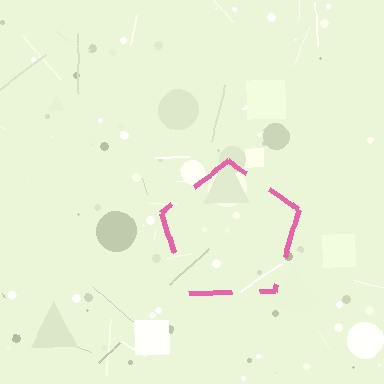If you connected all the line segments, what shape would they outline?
They would outline a pentagon.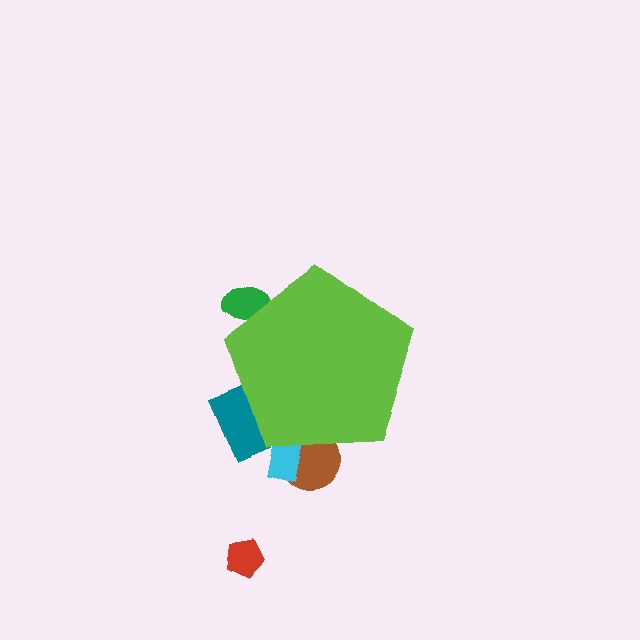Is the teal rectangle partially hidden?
Yes, the teal rectangle is partially hidden behind the lime pentagon.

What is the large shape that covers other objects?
A lime pentagon.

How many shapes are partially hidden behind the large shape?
4 shapes are partially hidden.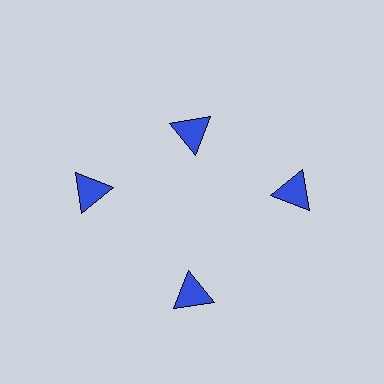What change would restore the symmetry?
The symmetry would be restored by moving it outward, back onto the ring so that all 4 triangles sit at equal angles and equal distance from the center.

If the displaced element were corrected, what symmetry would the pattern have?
It would have 4-fold rotational symmetry — the pattern would map onto itself every 90 degrees.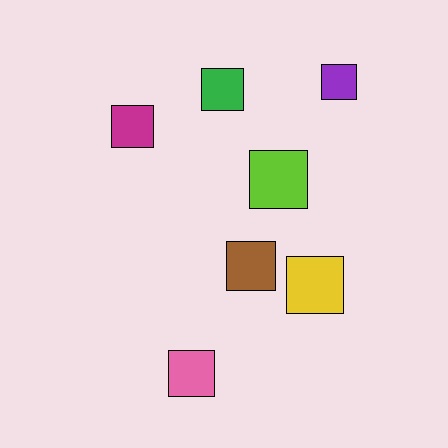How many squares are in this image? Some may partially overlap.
There are 7 squares.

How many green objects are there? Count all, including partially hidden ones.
There is 1 green object.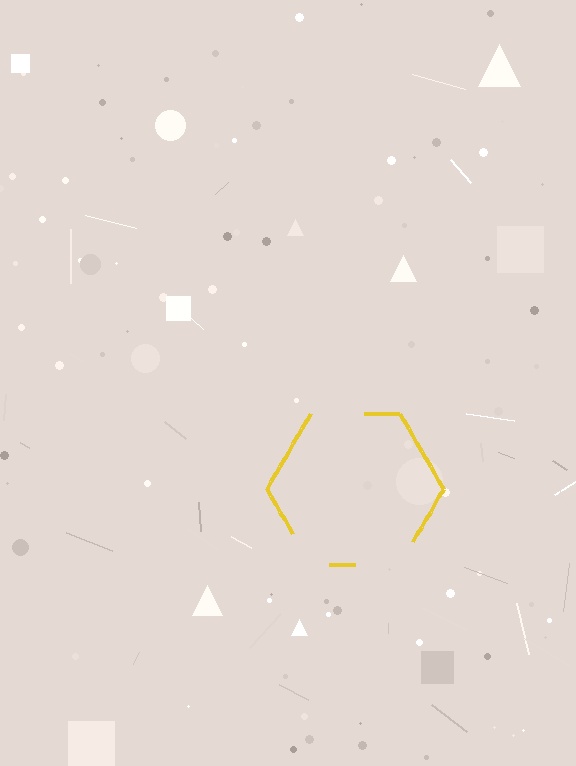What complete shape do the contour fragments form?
The contour fragments form a hexagon.